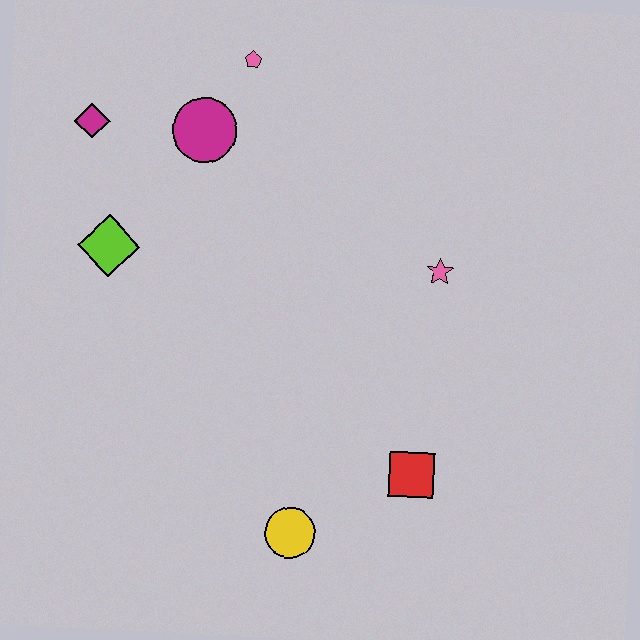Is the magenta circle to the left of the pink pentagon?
Yes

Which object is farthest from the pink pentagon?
The yellow circle is farthest from the pink pentagon.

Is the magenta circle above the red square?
Yes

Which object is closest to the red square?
The yellow circle is closest to the red square.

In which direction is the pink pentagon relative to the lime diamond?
The pink pentagon is above the lime diamond.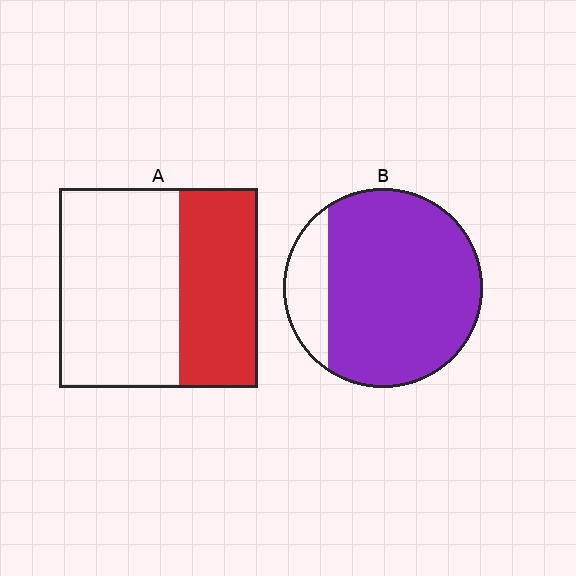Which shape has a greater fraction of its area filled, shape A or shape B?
Shape B.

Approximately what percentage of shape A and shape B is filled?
A is approximately 40% and B is approximately 85%.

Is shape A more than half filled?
No.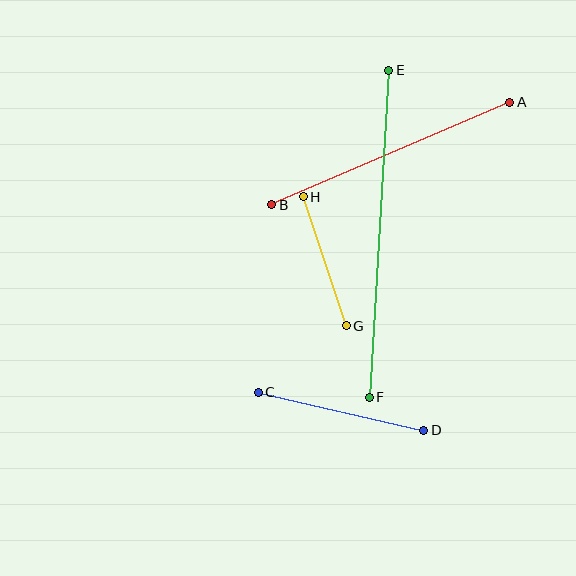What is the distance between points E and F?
The distance is approximately 328 pixels.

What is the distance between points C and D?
The distance is approximately 170 pixels.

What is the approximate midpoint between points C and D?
The midpoint is at approximately (341, 411) pixels.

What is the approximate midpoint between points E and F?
The midpoint is at approximately (379, 234) pixels.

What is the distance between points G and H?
The distance is approximately 136 pixels.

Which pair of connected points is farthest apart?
Points E and F are farthest apart.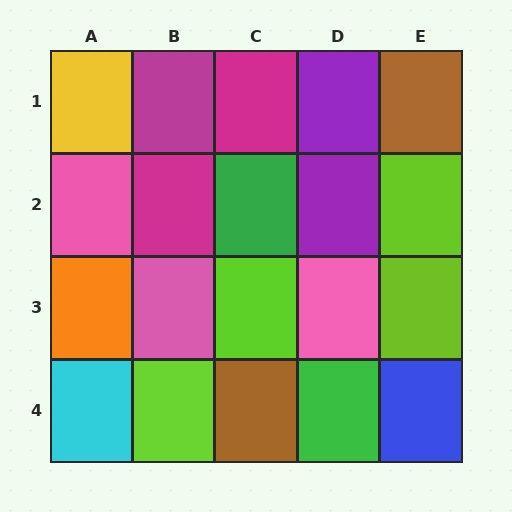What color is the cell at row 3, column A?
Orange.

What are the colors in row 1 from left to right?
Yellow, magenta, magenta, purple, brown.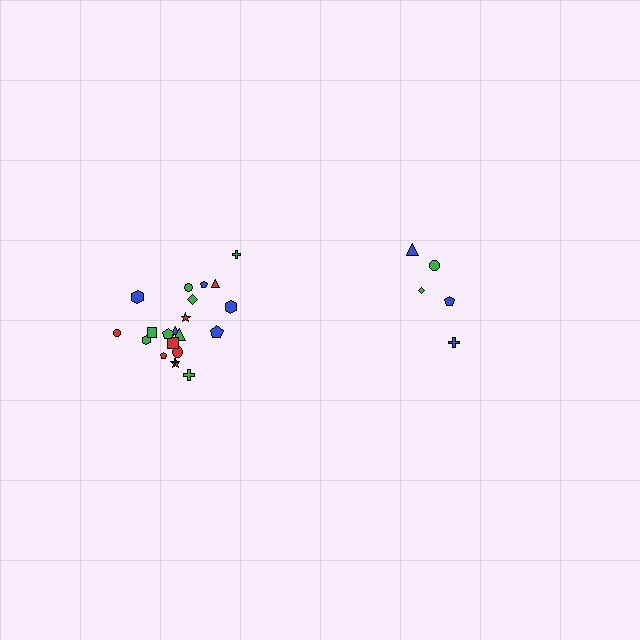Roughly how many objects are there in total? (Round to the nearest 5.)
Roughly 25 objects in total.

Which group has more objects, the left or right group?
The left group.